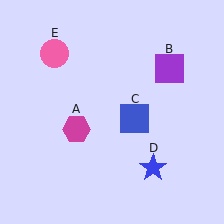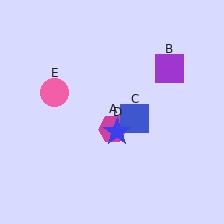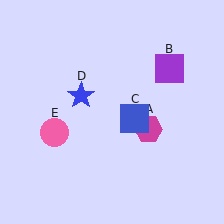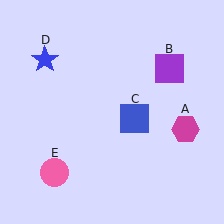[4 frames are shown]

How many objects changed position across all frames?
3 objects changed position: magenta hexagon (object A), blue star (object D), pink circle (object E).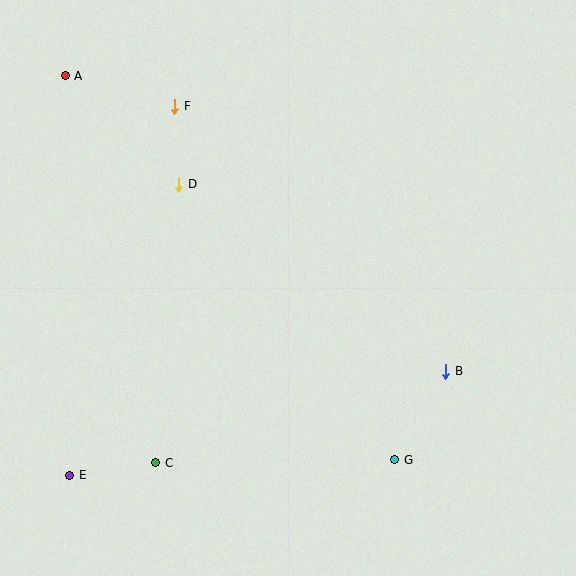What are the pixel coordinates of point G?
Point G is at (395, 460).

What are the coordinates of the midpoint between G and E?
The midpoint between G and E is at (232, 467).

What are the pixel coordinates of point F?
Point F is at (175, 106).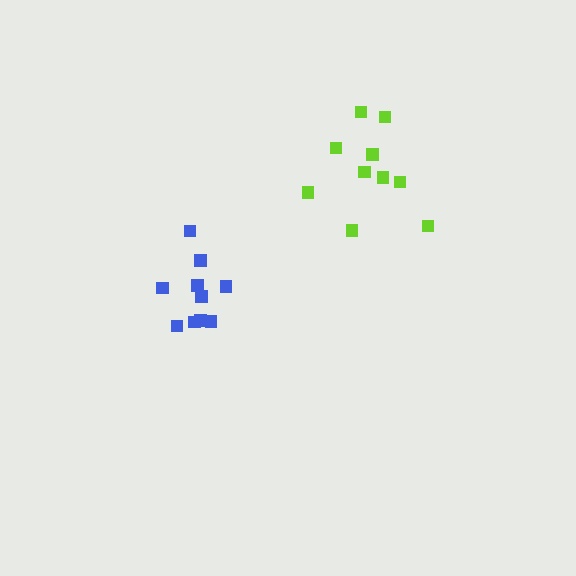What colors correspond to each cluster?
The clusters are colored: blue, lime.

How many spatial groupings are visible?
There are 2 spatial groupings.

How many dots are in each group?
Group 1: 10 dots, Group 2: 10 dots (20 total).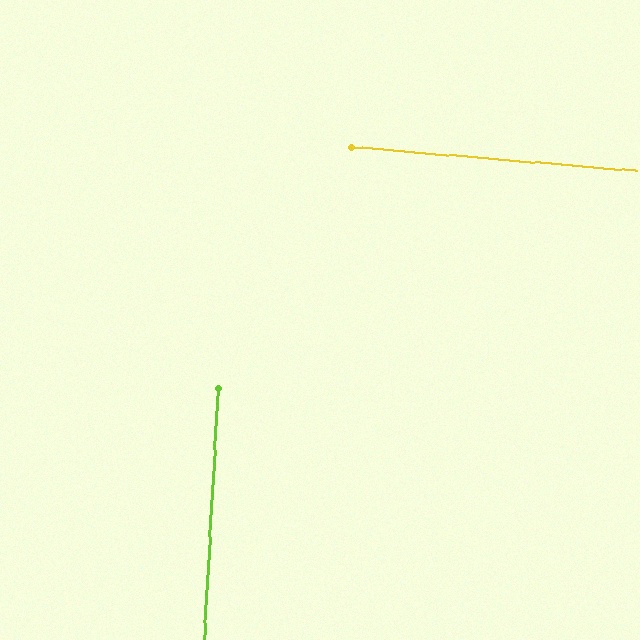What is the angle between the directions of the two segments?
Approximately 88 degrees.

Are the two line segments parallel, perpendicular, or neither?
Perpendicular — they meet at approximately 88°.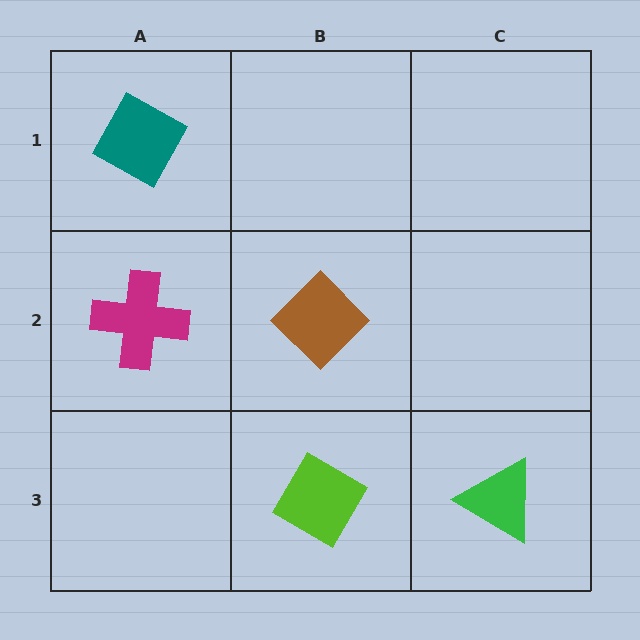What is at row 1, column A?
A teal diamond.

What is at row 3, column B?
A lime diamond.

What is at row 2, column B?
A brown diamond.